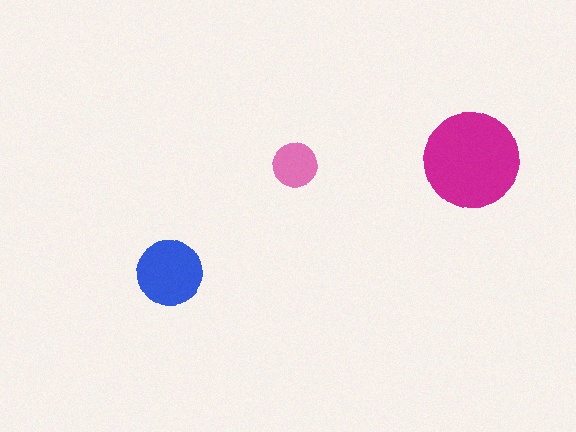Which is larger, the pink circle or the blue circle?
The blue one.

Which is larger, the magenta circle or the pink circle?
The magenta one.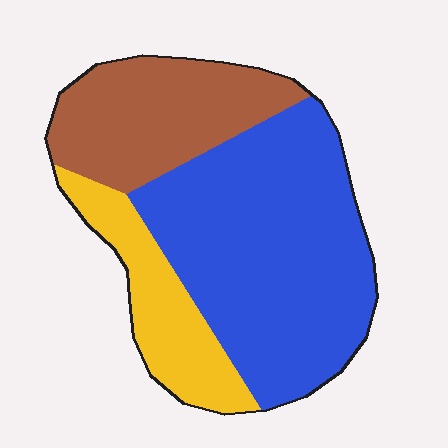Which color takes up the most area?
Blue, at roughly 55%.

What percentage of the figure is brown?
Brown covers about 25% of the figure.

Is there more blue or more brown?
Blue.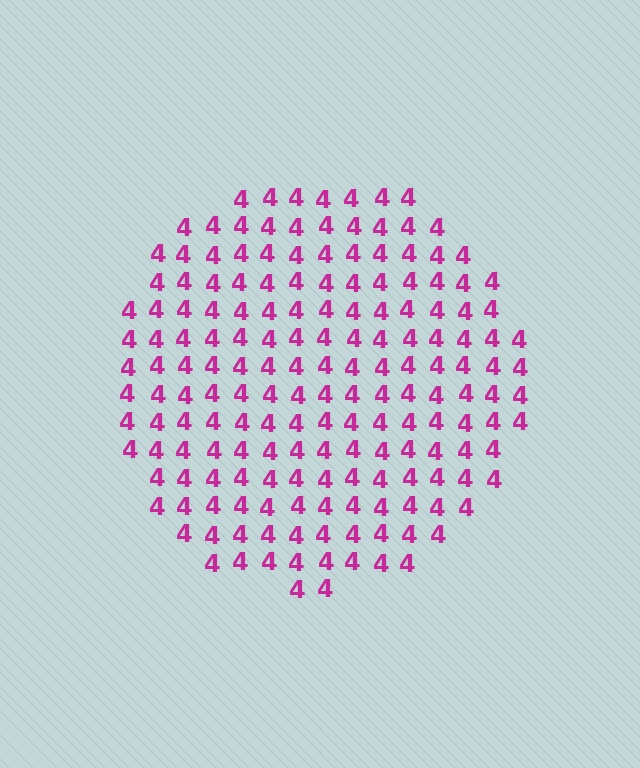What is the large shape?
The large shape is a circle.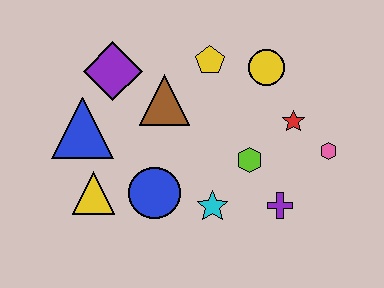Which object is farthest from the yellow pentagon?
The yellow triangle is farthest from the yellow pentagon.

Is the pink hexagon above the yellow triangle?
Yes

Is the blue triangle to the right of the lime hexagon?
No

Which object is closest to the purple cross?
The lime hexagon is closest to the purple cross.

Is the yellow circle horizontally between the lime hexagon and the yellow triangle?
No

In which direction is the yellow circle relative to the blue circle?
The yellow circle is above the blue circle.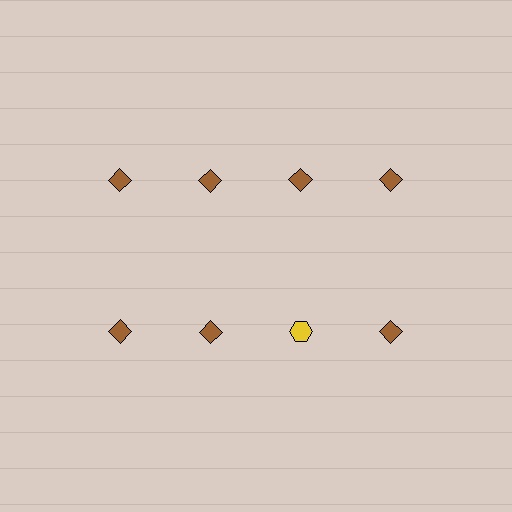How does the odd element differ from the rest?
It differs in both color (yellow instead of brown) and shape (hexagon instead of diamond).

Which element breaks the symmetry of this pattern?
The yellow hexagon in the second row, center column breaks the symmetry. All other shapes are brown diamonds.